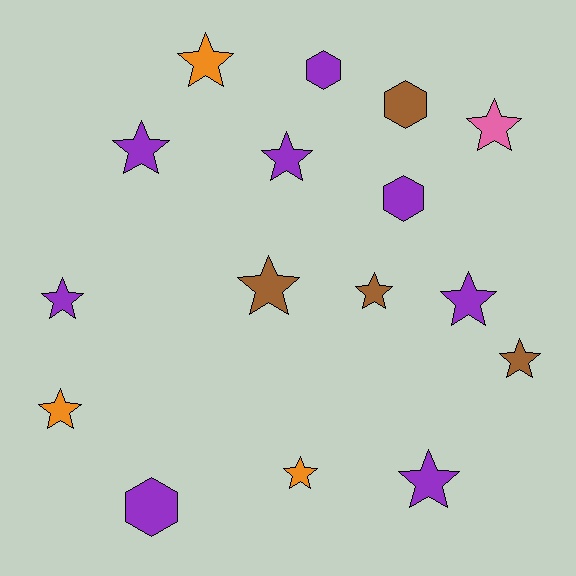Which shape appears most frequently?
Star, with 12 objects.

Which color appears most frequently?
Purple, with 8 objects.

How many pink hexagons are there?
There are no pink hexagons.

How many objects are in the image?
There are 16 objects.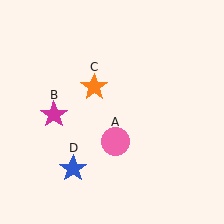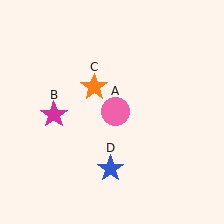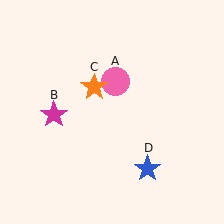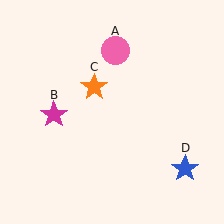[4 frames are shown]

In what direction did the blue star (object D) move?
The blue star (object D) moved right.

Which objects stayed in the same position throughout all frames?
Magenta star (object B) and orange star (object C) remained stationary.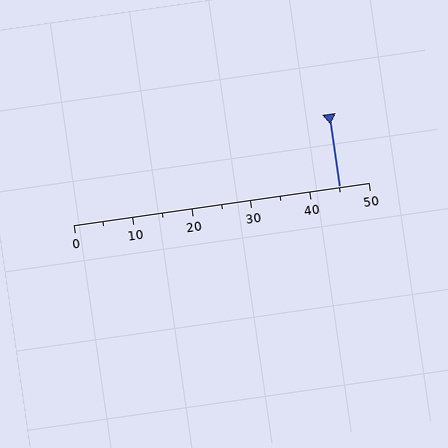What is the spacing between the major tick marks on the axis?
The major ticks are spaced 10 apart.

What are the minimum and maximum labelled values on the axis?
The axis runs from 0 to 50.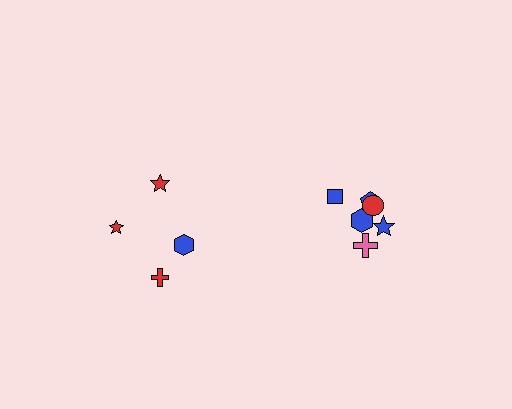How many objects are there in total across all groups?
There are 10 objects.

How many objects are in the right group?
There are 6 objects.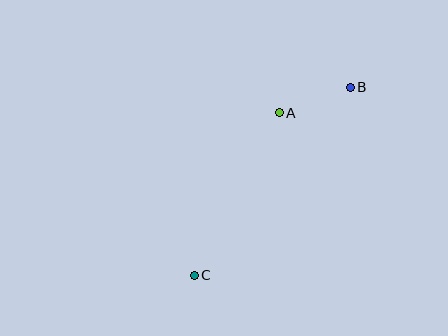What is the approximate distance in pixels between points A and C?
The distance between A and C is approximately 183 pixels.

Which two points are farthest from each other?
Points B and C are farthest from each other.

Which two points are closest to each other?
Points A and B are closest to each other.